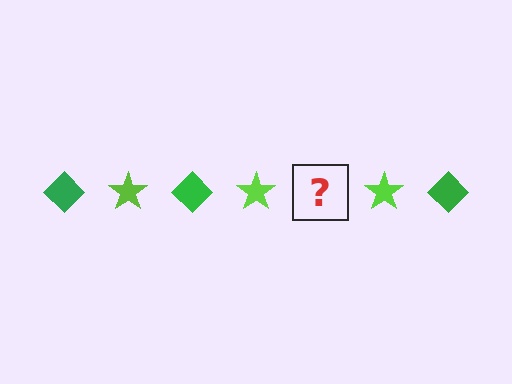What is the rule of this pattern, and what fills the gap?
The rule is that the pattern alternates between green diamond and lime star. The gap should be filled with a green diamond.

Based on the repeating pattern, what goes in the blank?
The blank should be a green diamond.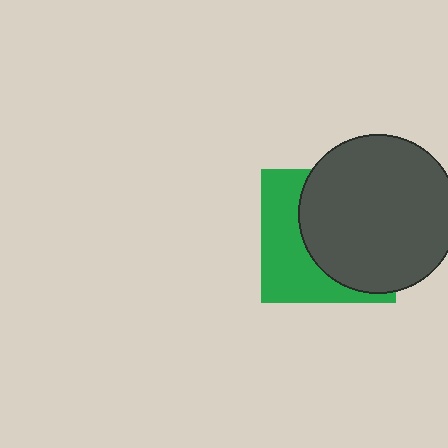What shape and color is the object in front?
The object in front is a dark gray circle.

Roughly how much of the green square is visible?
A small part of it is visible (roughly 41%).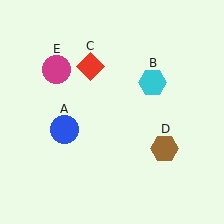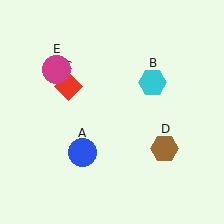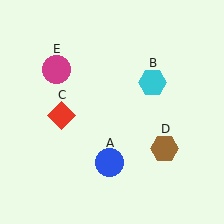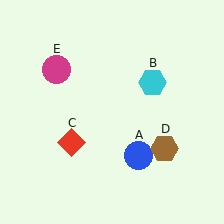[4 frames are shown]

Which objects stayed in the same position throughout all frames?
Cyan hexagon (object B) and brown hexagon (object D) and magenta circle (object E) remained stationary.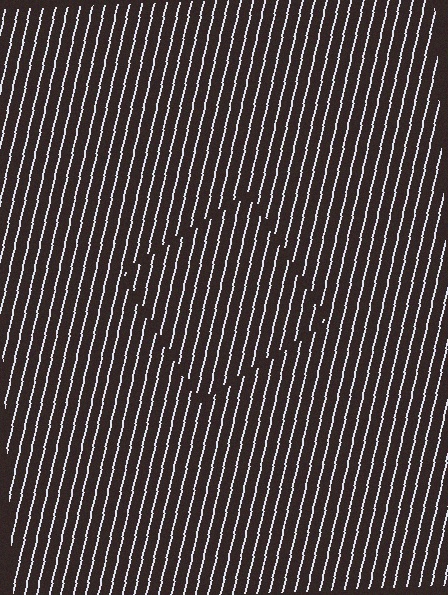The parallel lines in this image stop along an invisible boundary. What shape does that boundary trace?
An illusory square. The interior of the shape contains the same grating, shifted by half a period — the contour is defined by the phase discontinuity where line-ends from the inner and outer gratings abut.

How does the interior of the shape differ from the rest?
The interior of the shape contains the same grating, shifted by half a period — the contour is defined by the phase discontinuity where line-ends from the inner and outer gratings abut.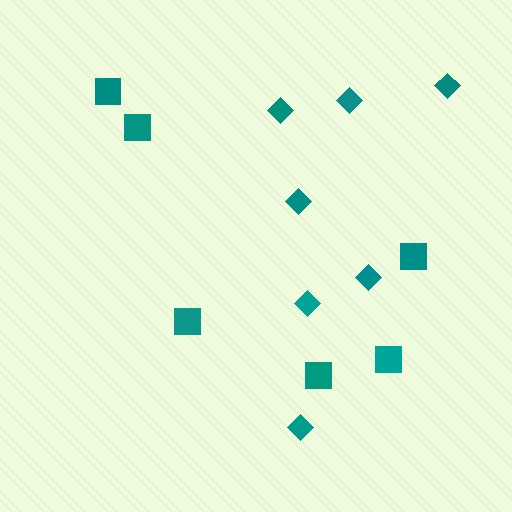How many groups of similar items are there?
There are 2 groups: one group of squares (6) and one group of diamonds (7).